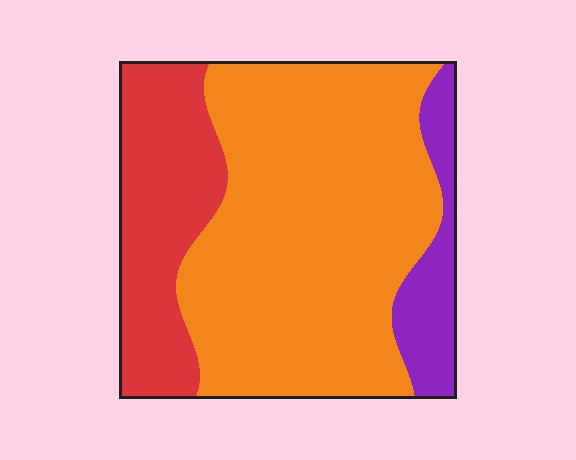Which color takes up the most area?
Orange, at roughly 65%.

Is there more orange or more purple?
Orange.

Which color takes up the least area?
Purple, at roughly 10%.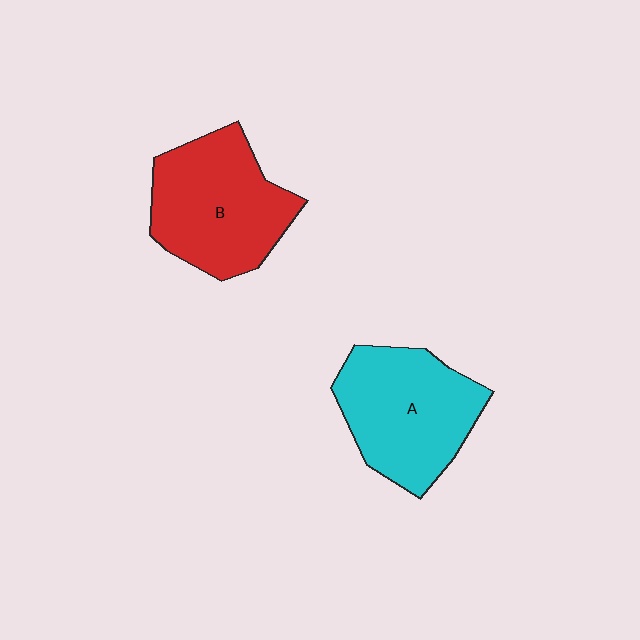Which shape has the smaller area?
Shape A (cyan).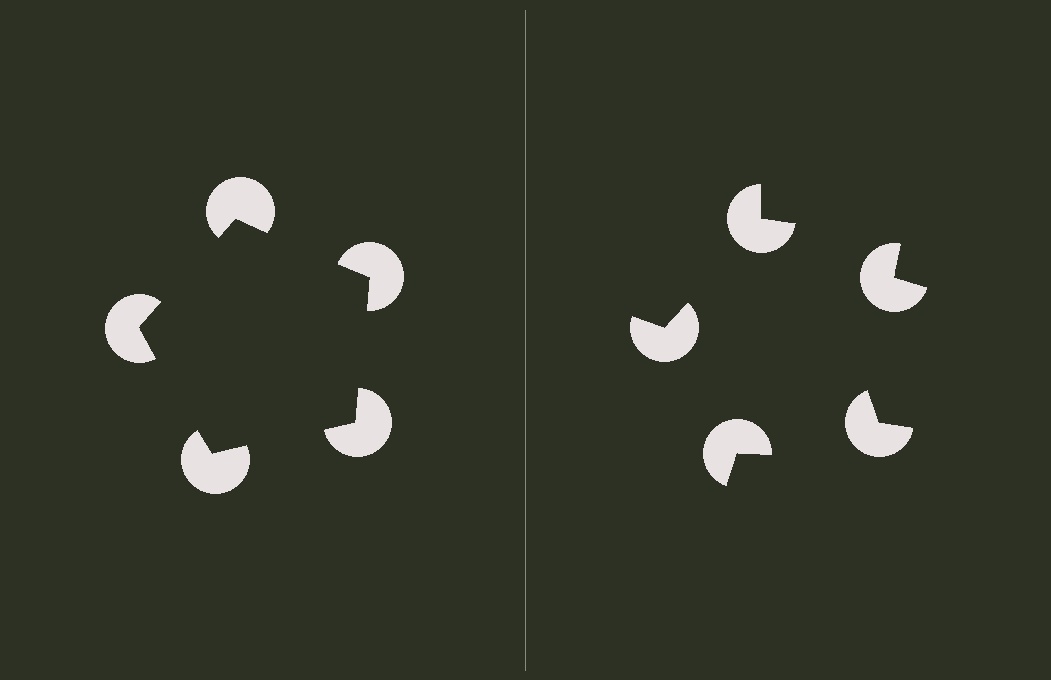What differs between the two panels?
The pac-man discs are positioned identically on both sides; only the wedge orientations differ. On the left they align to a pentagon; on the right they are misaligned.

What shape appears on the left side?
An illusory pentagon.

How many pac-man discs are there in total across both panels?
10 — 5 on each side.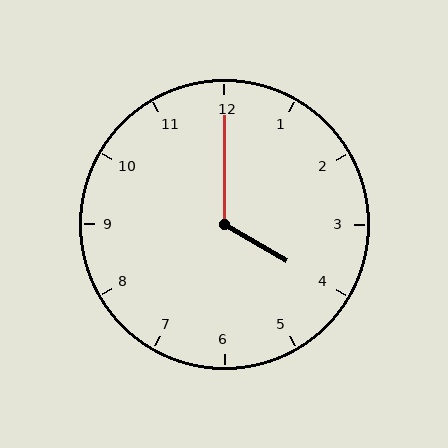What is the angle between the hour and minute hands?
Approximately 120 degrees.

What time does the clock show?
4:00.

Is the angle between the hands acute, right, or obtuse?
It is obtuse.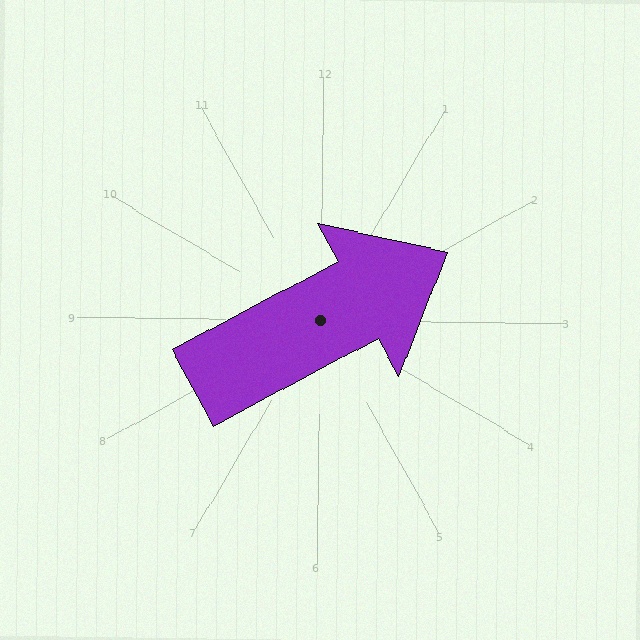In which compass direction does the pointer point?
Northeast.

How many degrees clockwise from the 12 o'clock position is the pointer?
Approximately 61 degrees.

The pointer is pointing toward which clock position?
Roughly 2 o'clock.